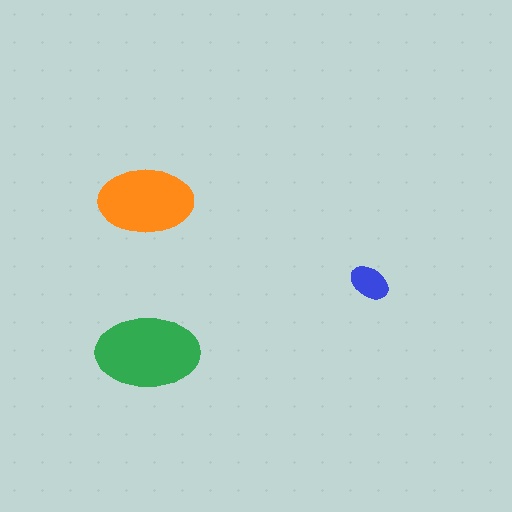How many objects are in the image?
There are 3 objects in the image.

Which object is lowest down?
The green ellipse is bottommost.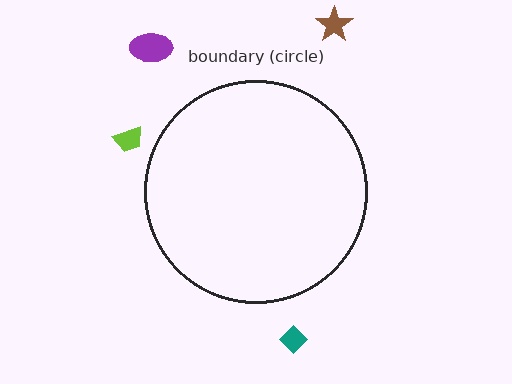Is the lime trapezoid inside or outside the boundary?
Outside.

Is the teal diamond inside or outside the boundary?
Outside.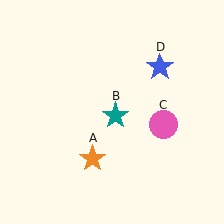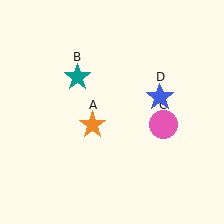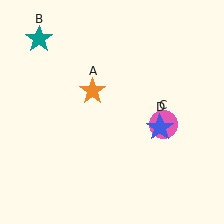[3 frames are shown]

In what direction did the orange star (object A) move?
The orange star (object A) moved up.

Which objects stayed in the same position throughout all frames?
Pink circle (object C) remained stationary.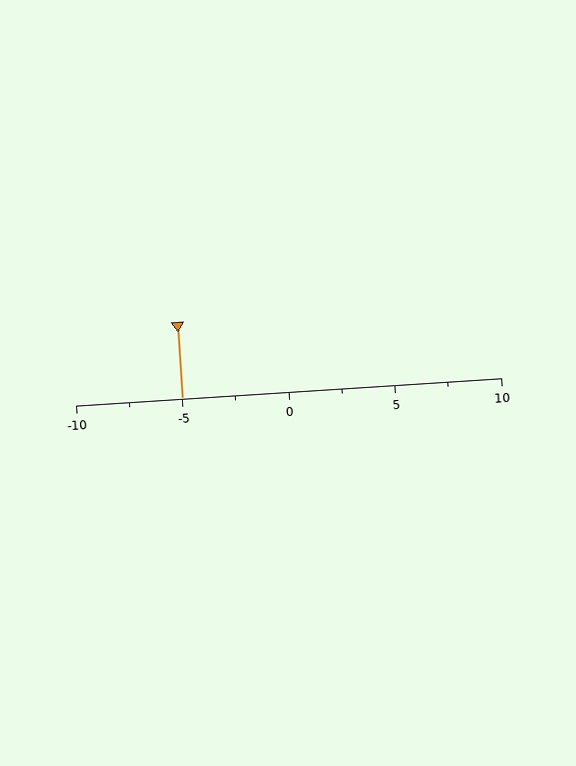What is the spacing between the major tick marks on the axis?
The major ticks are spaced 5 apart.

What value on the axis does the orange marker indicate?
The marker indicates approximately -5.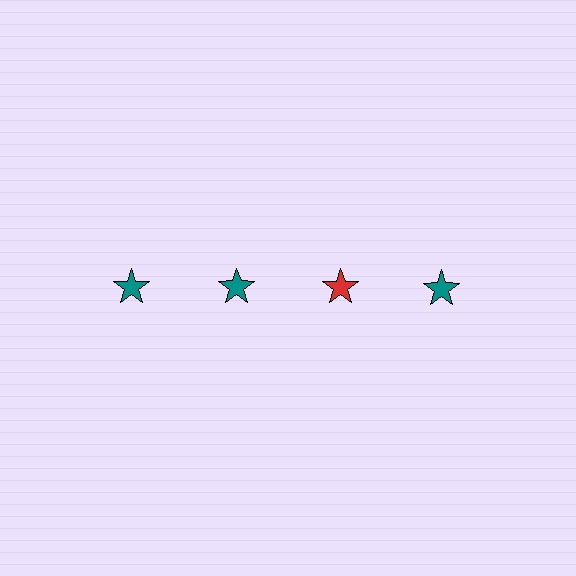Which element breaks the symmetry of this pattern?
The red star in the top row, center column breaks the symmetry. All other shapes are teal stars.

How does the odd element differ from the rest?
It has a different color: red instead of teal.